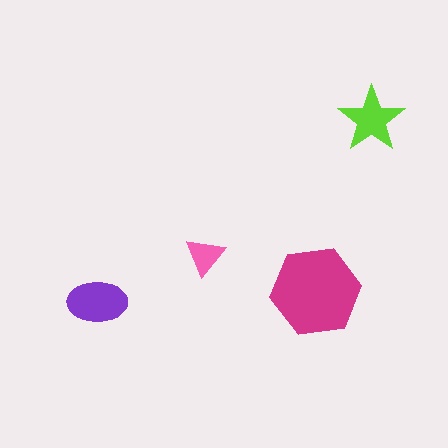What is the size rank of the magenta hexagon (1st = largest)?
1st.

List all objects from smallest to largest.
The pink triangle, the lime star, the purple ellipse, the magenta hexagon.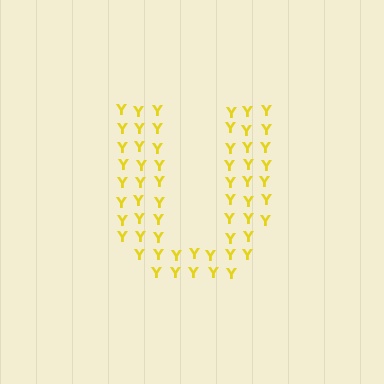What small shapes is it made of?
It is made of small letter Y's.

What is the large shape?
The large shape is the letter U.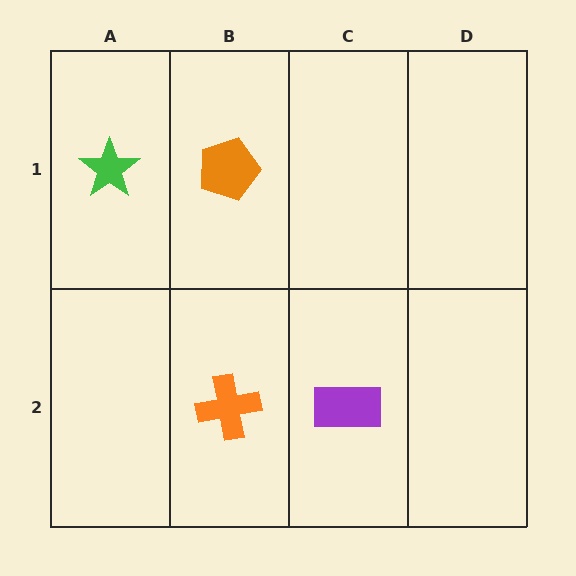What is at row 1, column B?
An orange pentagon.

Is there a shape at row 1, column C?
No, that cell is empty.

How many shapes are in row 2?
2 shapes.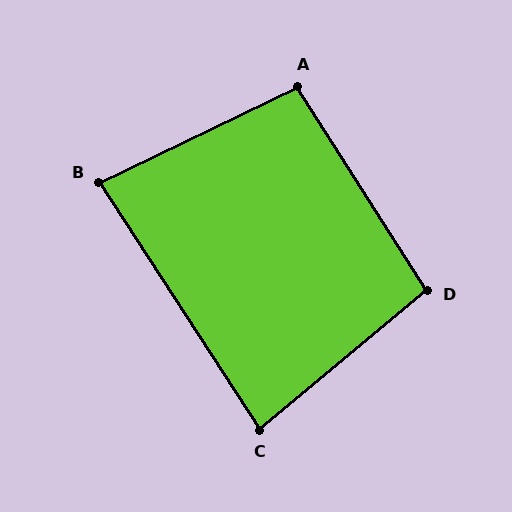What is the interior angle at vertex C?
Approximately 83 degrees (acute).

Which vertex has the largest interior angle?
D, at approximately 98 degrees.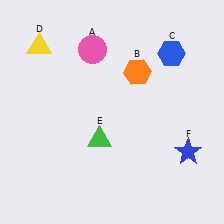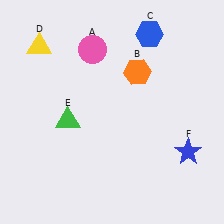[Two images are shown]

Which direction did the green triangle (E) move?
The green triangle (E) moved left.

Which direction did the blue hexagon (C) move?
The blue hexagon (C) moved left.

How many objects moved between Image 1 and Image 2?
2 objects moved between the two images.